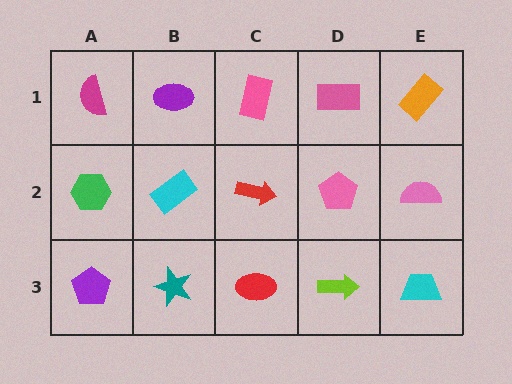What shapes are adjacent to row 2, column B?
A purple ellipse (row 1, column B), a teal star (row 3, column B), a green hexagon (row 2, column A), a red arrow (row 2, column C).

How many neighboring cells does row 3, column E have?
2.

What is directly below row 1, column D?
A pink pentagon.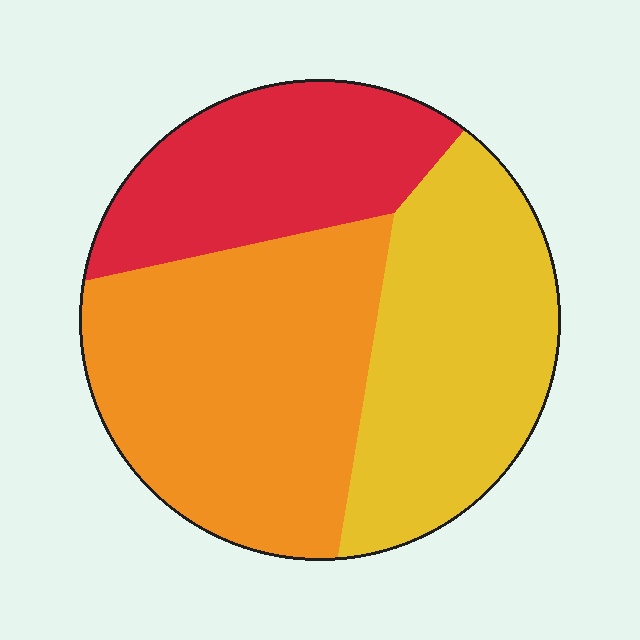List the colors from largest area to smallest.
From largest to smallest: orange, yellow, red.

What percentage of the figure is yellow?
Yellow covers 33% of the figure.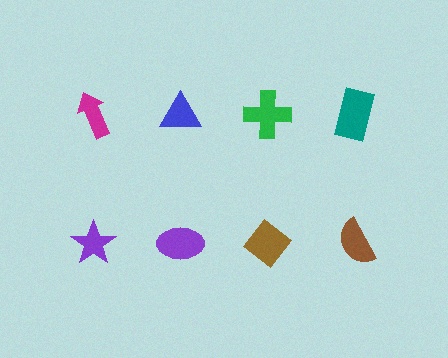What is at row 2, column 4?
A brown semicircle.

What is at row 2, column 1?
A purple star.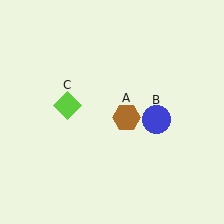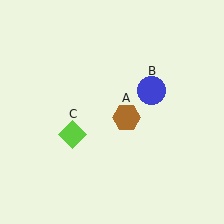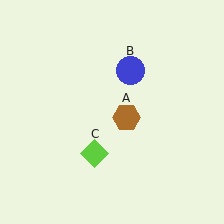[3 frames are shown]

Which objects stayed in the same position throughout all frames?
Brown hexagon (object A) remained stationary.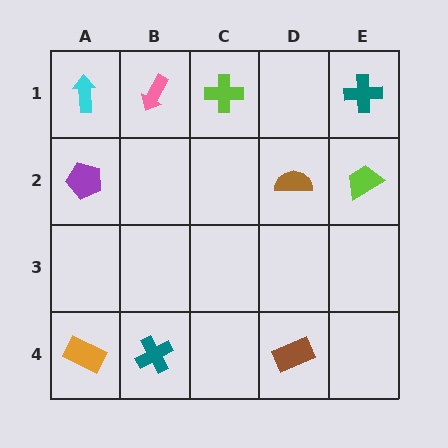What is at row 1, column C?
A lime cross.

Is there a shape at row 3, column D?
No, that cell is empty.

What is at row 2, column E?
A lime trapezoid.